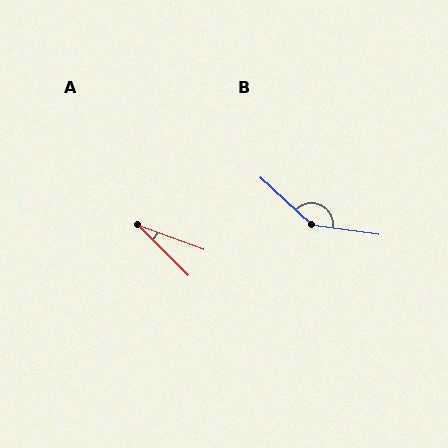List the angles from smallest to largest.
A (25°), B (145°).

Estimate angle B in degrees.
Approximately 145 degrees.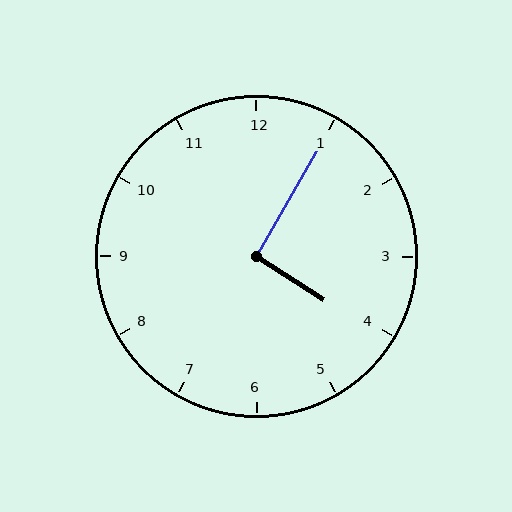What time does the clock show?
4:05.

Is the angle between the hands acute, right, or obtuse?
It is right.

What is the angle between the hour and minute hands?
Approximately 92 degrees.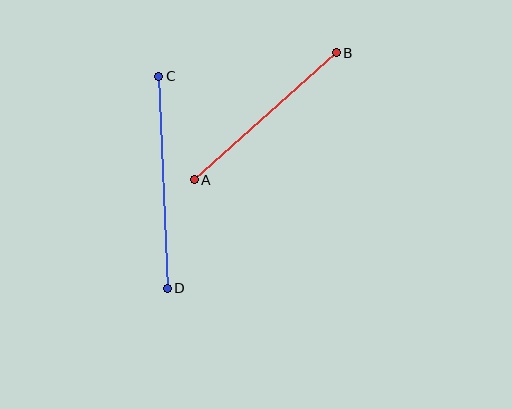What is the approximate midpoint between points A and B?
The midpoint is at approximately (265, 116) pixels.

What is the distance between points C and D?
The distance is approximately 212 pixels.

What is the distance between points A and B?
The distance is approximately 191 pixels.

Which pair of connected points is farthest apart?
Points C and D are farthest apart.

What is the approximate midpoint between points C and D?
The midpoint is at approximately (163, 182) pixels.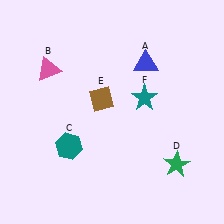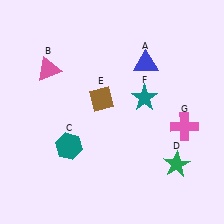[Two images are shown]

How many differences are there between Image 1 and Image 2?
There is 1 difference between the two images.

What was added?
A pink cross (G) was added in Image 2.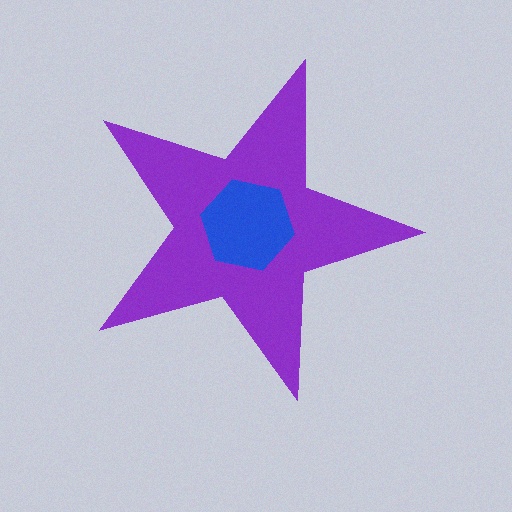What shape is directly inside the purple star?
The blue hexagon.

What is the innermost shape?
The blue hexagon.